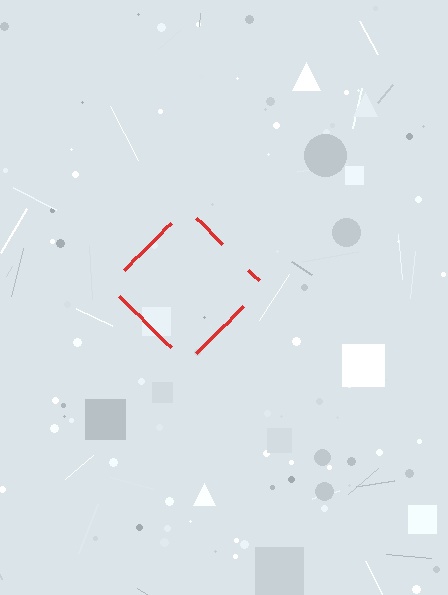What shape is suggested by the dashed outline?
The dashed outline suggests a diamond.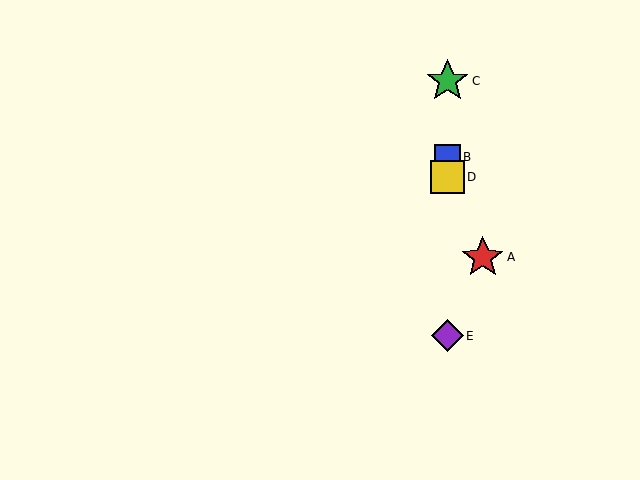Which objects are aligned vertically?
Objects B, C, D, E are aligned vertically.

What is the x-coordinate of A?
Object A is at x≈483.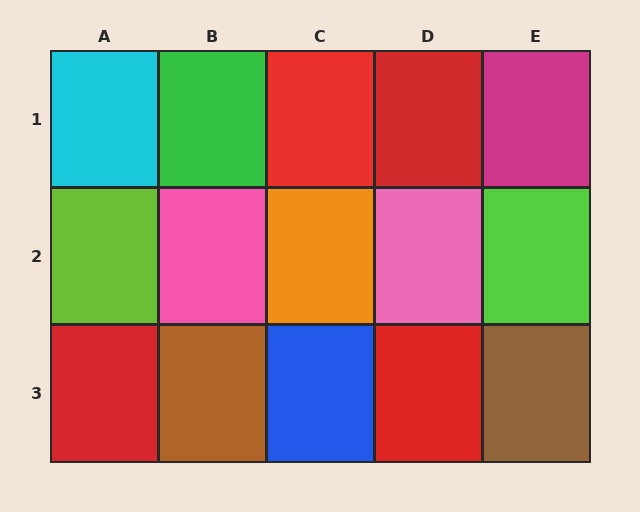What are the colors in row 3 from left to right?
Red, brown, blue, red, brown.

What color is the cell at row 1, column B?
Green.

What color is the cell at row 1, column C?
Red.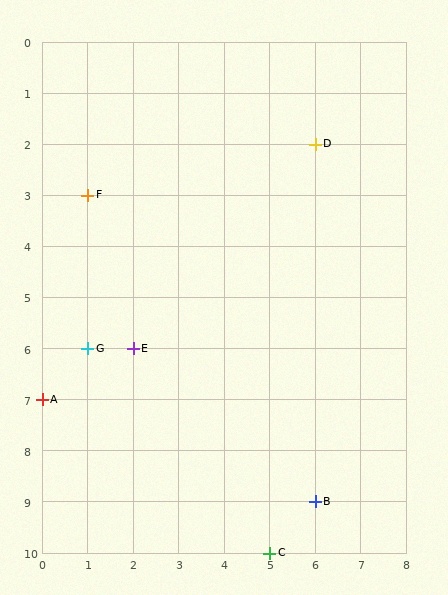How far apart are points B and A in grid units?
Points B and A are 6 columns and 2 rows apart (about 6.3 grid units diagonally).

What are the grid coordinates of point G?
Point G is at grid coordinates (1, 6).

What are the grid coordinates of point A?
Point A is at grid coordinates (0, 7).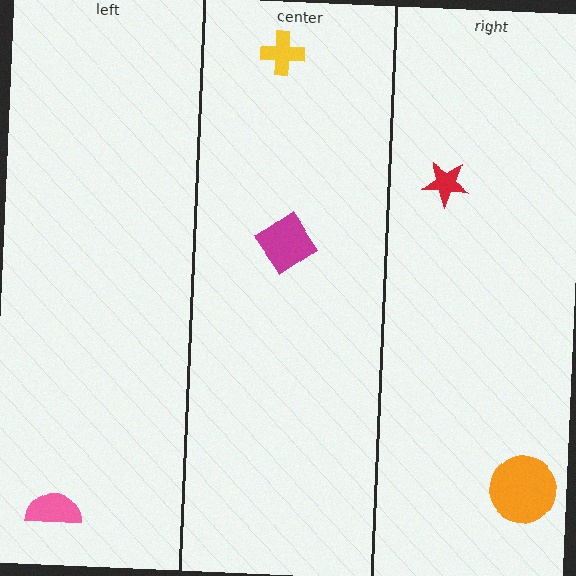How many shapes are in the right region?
2.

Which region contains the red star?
The right region.